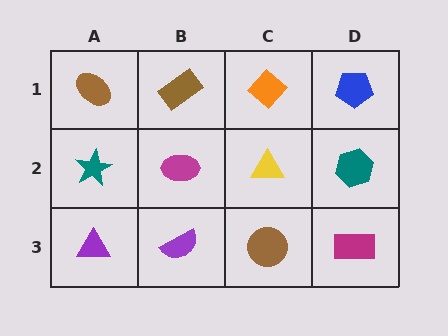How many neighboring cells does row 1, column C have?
3.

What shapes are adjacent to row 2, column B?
A brown rectangle (row 1, column B), a purple semicircle (row 3, column B), a teal star (row 2, column A), a yellow triangle (row 2, column C).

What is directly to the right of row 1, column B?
An orange diamond.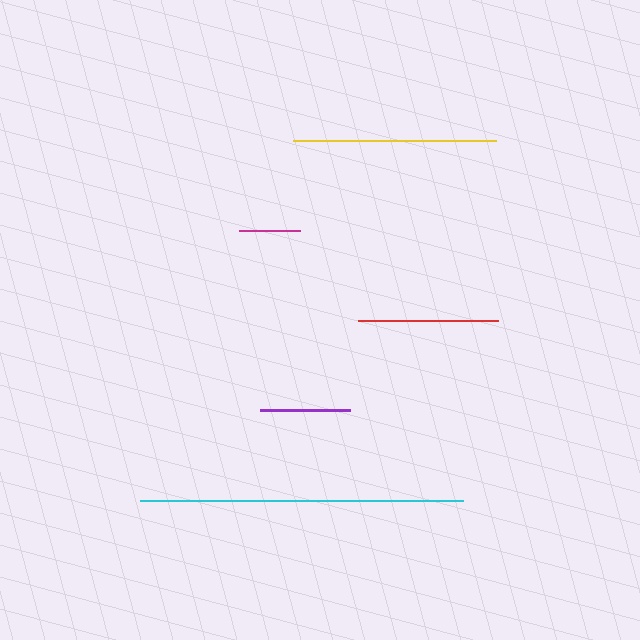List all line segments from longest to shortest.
From longest to shortest: cyan, yellow, red, purple, magenta.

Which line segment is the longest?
The cyan line is the longest at approximately 323 pixels.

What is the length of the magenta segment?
The magenta segment is approximately 60 pixels long.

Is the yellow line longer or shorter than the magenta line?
The yellow line is longer than the magenta line.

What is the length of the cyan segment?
The cyan segment is approximately 323 pixels long.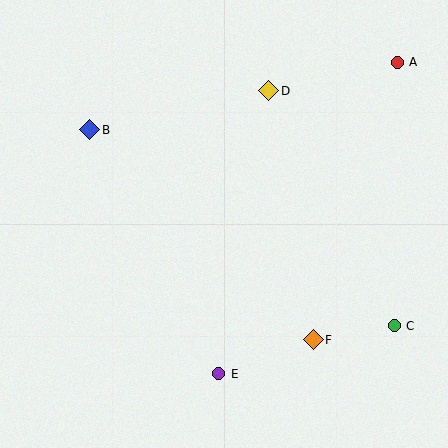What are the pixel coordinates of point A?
Point A is at (397, 62).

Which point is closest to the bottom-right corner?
Point C is closest to the bottom-right corner.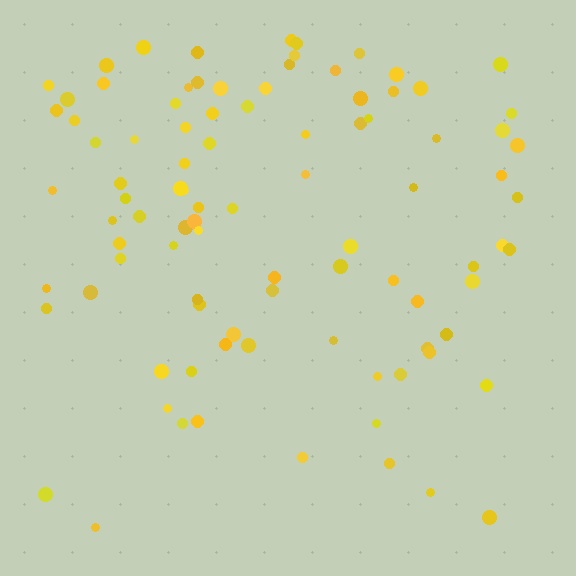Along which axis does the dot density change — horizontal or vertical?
Vertical.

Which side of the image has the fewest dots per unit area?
The bottom.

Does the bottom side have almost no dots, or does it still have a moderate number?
Still a moderate number, just noticeably fewer than the top.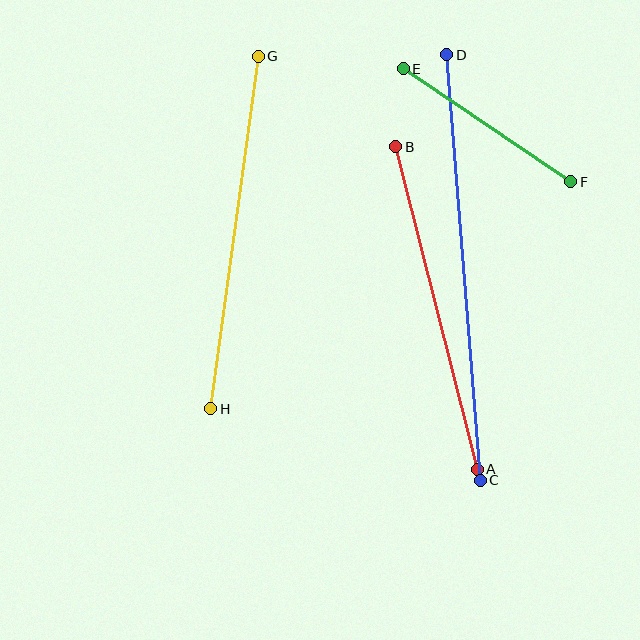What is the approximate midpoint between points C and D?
The midpoint is at approximately (463, 268) pixels.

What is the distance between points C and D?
The distance is approximately 427 pixels.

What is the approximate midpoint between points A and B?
The midpoint is at approximately (437, 308) pixels.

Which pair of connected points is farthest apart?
Points C and D are farthest apart.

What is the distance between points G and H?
The distance is approximately 356 pixels.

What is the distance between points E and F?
The distance is approximately 202 pixels.